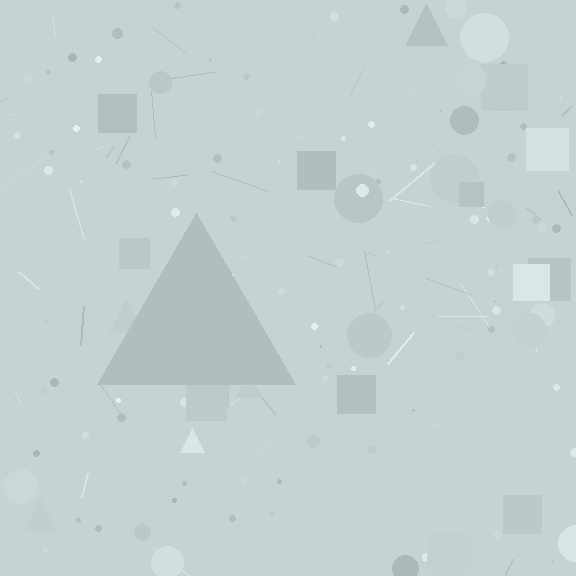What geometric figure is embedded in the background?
A triangle is embedded in the background.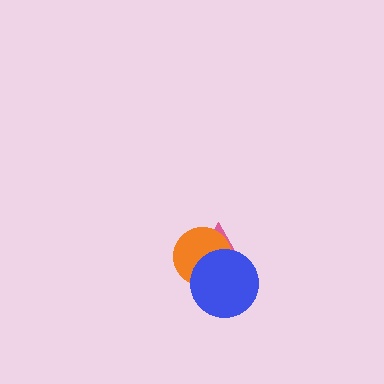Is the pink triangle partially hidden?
Yes, it is partially covered by another shape.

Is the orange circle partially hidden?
Yes, it is partially covered by another shape.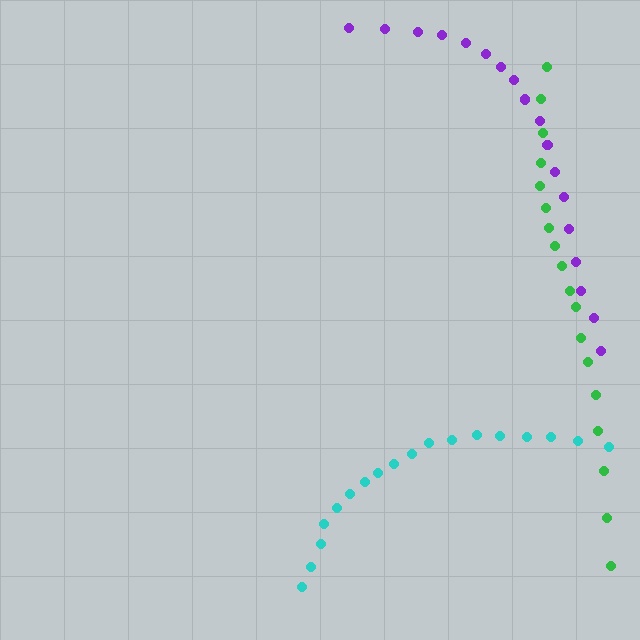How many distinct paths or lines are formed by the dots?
There are 3 distinct paths.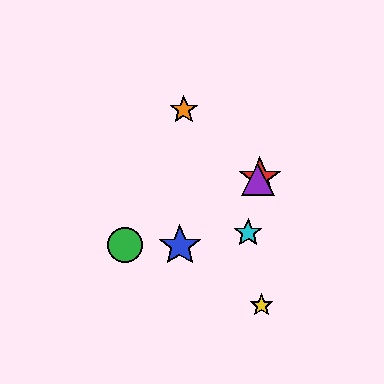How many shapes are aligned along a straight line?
3 shapes (the red star, the blue star, the purple triangle) are aligned along a straight line.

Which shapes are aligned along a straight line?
The red star, the blue star, the purple triangle are aligned along a straight line.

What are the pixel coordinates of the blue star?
The blue star is at (180, 246).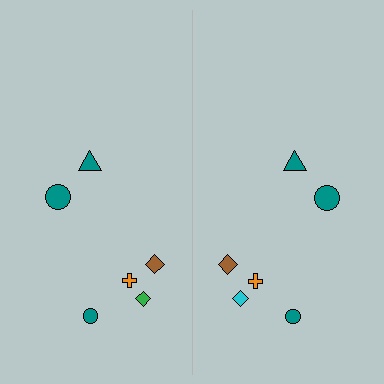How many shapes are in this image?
There are 12 shapes in this image.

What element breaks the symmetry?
The cyan diamond on the right side breaks the symmetry — its mirror counterpart is green.